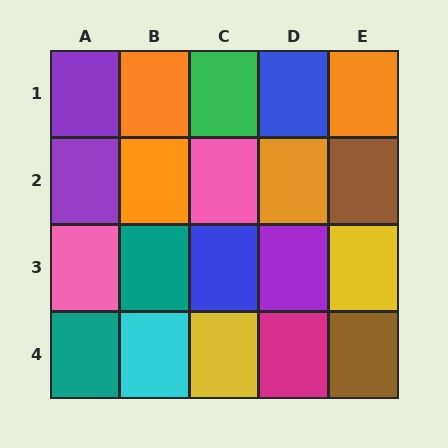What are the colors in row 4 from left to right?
Teal, cyan, yellow, magenta, brown.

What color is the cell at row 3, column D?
Purple.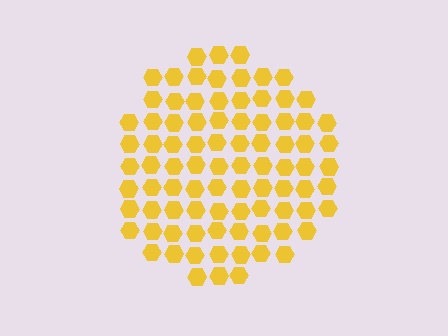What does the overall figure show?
The overall figure shows a circle.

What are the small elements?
The small elements are hexagons.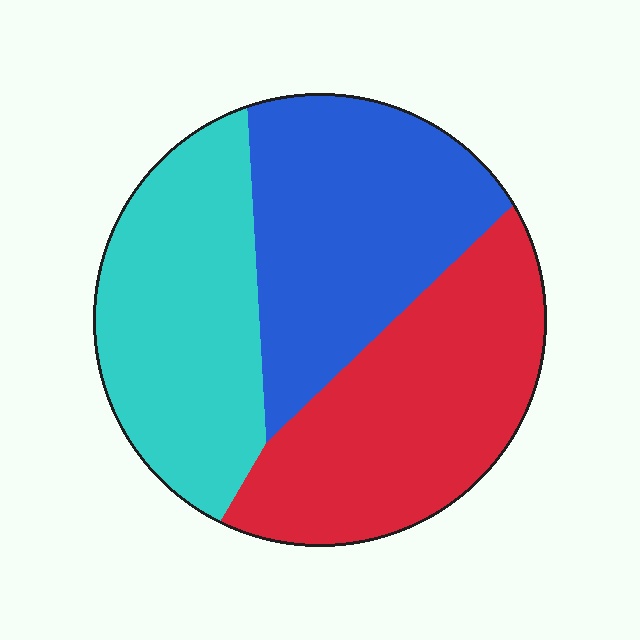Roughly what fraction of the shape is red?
Red takes up about one third (1/3) of the shape.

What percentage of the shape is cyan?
Cyan covers roughly 30% of the shape.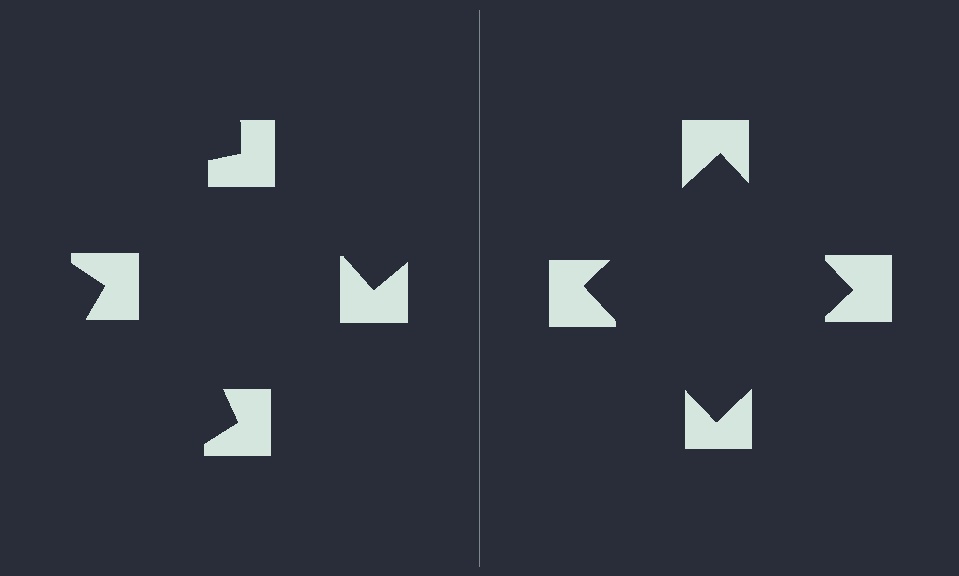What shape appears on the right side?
An illusory square.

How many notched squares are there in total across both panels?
8 — 4 on each side.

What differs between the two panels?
The notched squares are positioned identically on both sides; only the wedge orientations differ. On the right they align to a square; on the left they are misaligned.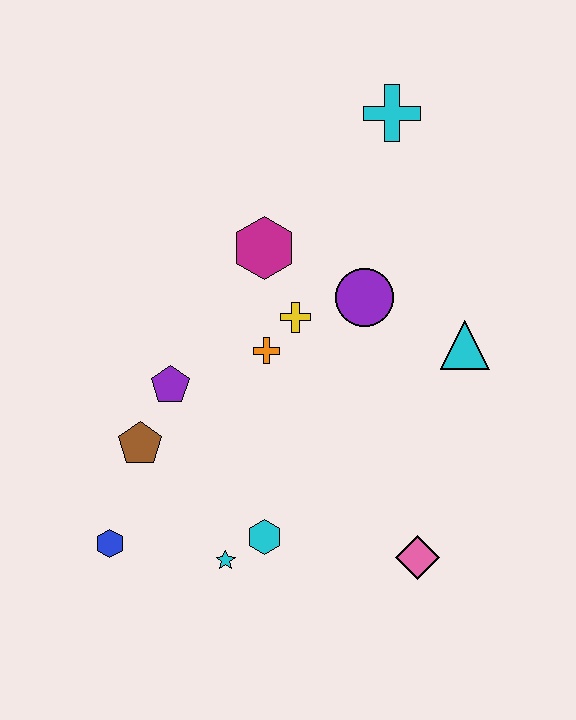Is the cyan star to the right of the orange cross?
No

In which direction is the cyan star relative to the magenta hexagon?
The cyan star is below the magenta hexagon.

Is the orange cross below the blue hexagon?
No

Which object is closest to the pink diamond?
The cyan hexagon is closest to the pink diamond.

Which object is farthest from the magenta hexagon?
The pink diamond is farthest from the magenta hexagon.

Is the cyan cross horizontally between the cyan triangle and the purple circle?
Yes